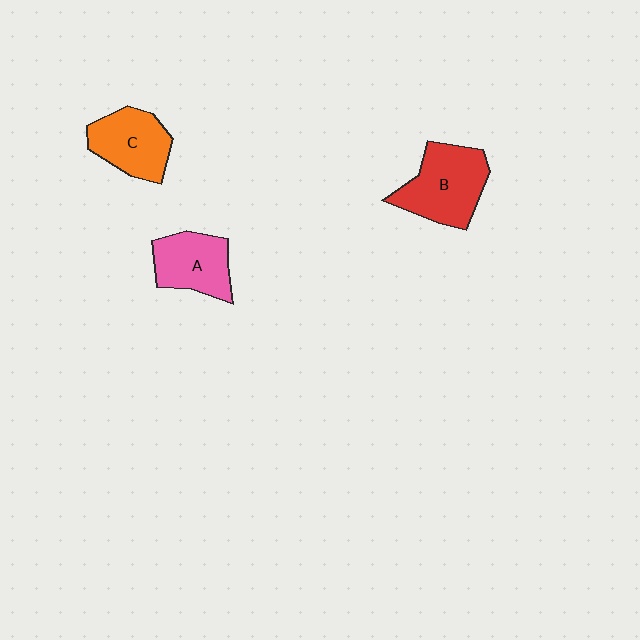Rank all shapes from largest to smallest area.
From largest to smallest: B (red), C (orange), A (pink).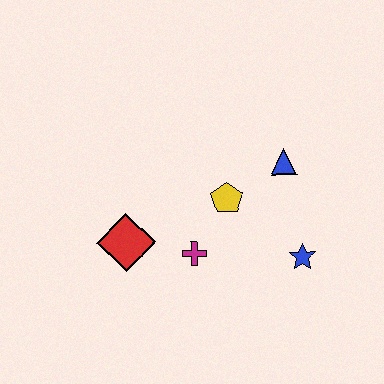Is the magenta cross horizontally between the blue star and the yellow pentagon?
No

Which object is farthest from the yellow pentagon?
The red diamond is farthest from the yellow pentagon.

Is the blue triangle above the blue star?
Yes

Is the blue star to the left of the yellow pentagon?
No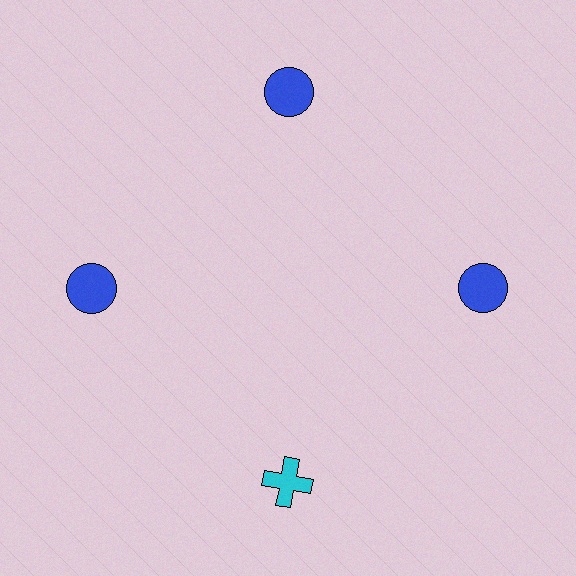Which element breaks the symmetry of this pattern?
The cyan cross at roughly the 6 o'clock position breaks the symmetry. All other shapes are blue circles.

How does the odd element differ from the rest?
It differs in both color (cyan instead of blue) and shape (cross instead of circle).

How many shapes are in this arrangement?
There are 4 shapes arranged in a ring pattern.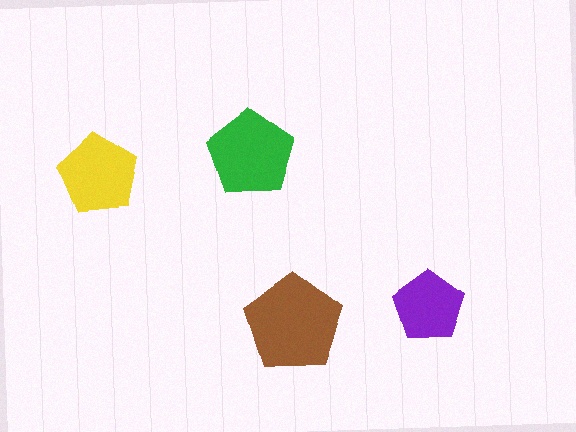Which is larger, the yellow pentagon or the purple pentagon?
The yellow one.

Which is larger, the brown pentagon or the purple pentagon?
The brown one.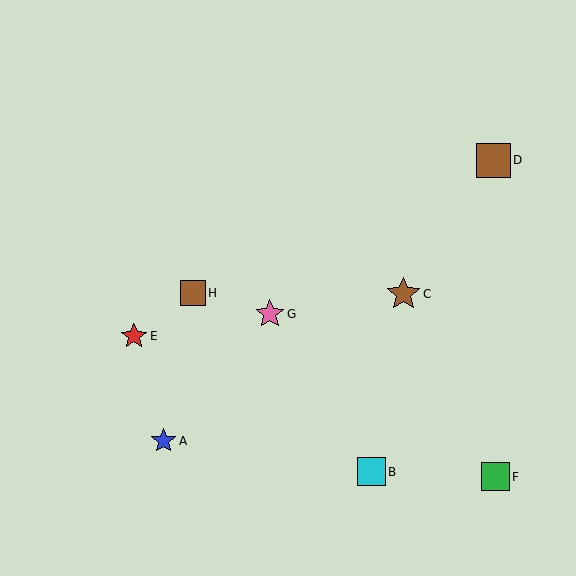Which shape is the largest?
The brown square (labeled D) is the largest.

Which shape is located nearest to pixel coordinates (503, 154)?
The brown square (labeled D) at (494, 160) is nearest to that location.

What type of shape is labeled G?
Shape G is a pink star.